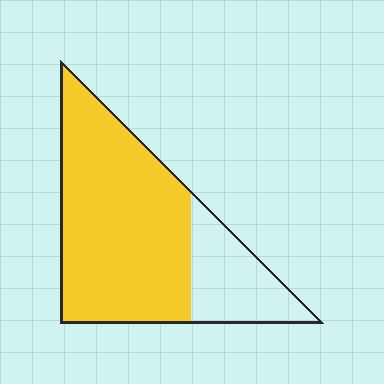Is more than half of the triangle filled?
Yes.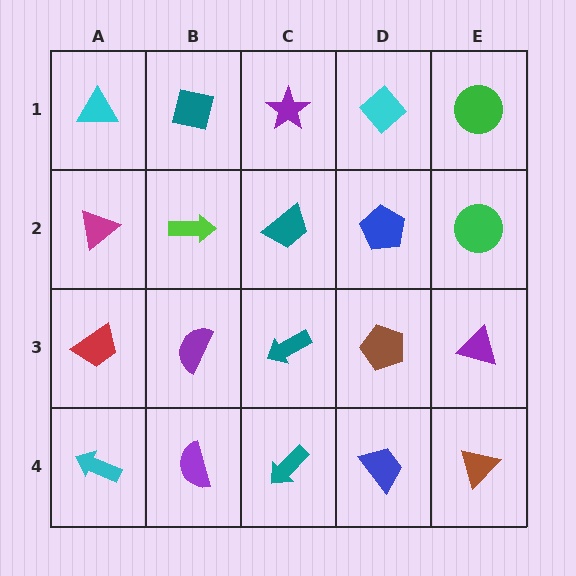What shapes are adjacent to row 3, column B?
A lime arrow (row 2, column B), a purple semicircle (row 4, column B), a red trapezoid (row 3, column A), a teal arrow (row 3, column C).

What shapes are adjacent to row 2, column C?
A purple star (row 1, column C), a teal arrow (row 3, column C), a lime arrow (row 2, column B), a blue pentagon (row 2, column D).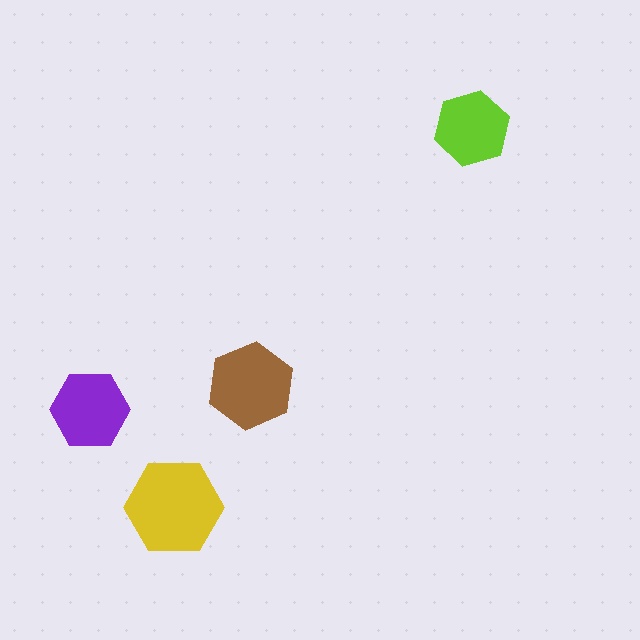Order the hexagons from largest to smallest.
the yellow one, the brown one, the purple one, the lime one.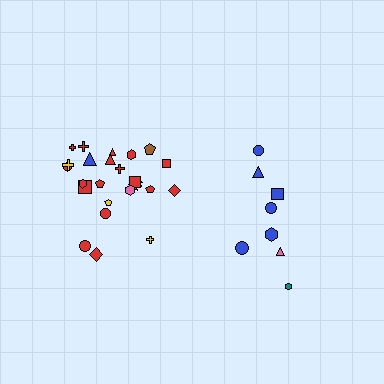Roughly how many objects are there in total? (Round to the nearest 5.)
Roughly 35 objects in total.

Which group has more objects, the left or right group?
The left group.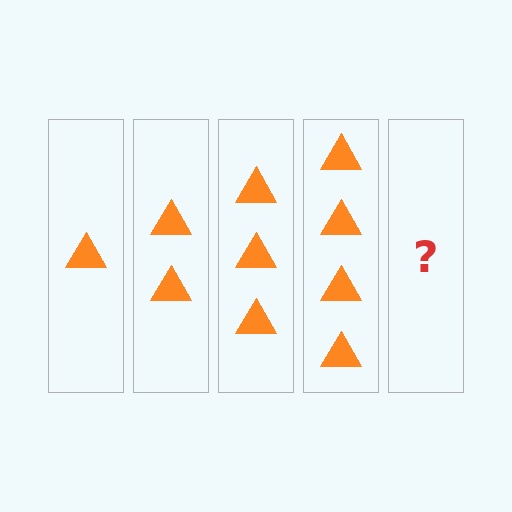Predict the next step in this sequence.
The next step is 5 triangles.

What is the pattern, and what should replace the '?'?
The pattern is that each step adds one more triangle. The '?' should be 5 triangles.